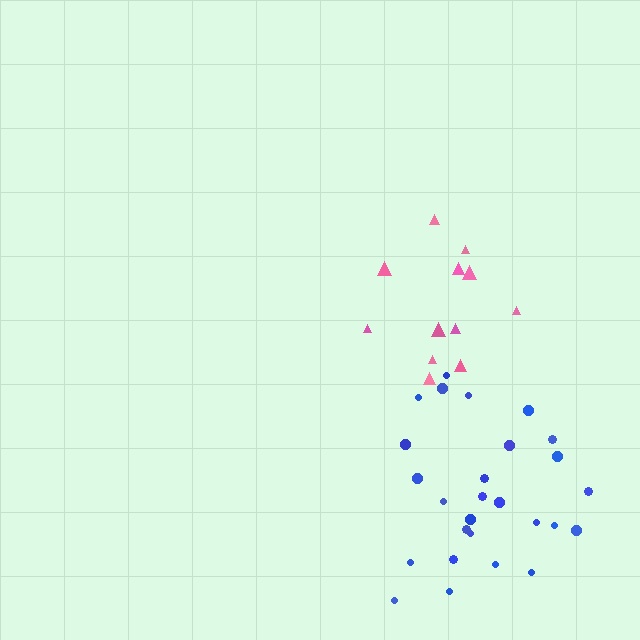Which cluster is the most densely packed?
Blue.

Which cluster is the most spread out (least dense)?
Pink.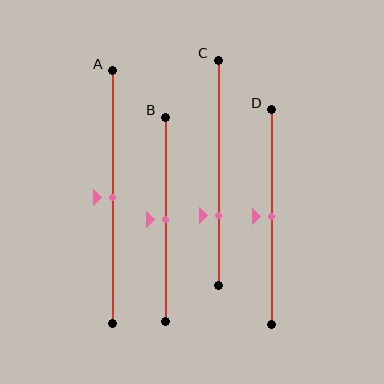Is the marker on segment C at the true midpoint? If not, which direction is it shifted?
No, the marker on segment C is shifted downward by about 19% of the segment length.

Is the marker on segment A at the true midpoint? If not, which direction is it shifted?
Yes, the marker on segment A is at the true midpoint.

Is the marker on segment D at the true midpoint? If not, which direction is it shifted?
Yes, the marker on segment D is at the true midpoint.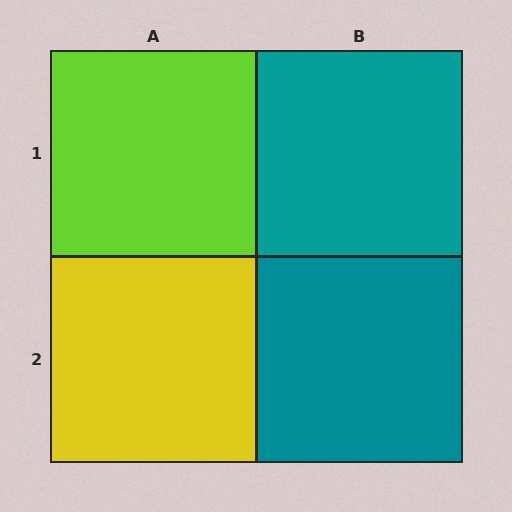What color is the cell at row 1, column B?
Teal.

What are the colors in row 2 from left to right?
Yellow, teal.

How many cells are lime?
1 cell is lime.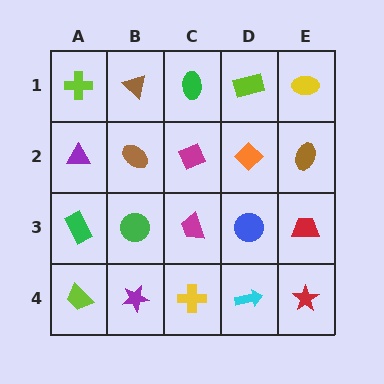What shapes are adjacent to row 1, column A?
A purple triangle (row 2, column A), a brown triangle (row 1, column B).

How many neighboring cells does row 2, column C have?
4.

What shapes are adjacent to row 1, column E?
A brown ellipse (row 2, column E), a lime rectangle (row 1, column D).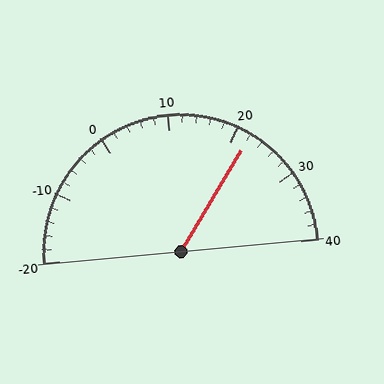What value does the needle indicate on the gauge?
The needle indicates approximately 22.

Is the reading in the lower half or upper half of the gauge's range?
The reading is in the upper half of the range (-20 to 40).